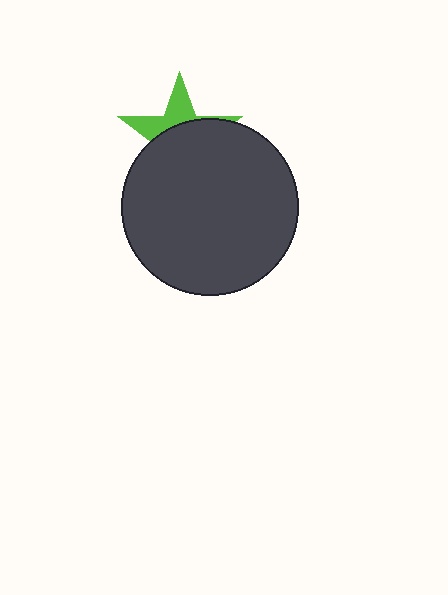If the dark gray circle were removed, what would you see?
You would see the complete lime star.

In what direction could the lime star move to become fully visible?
The lime star could move up. That would shift it out from behind the dark gray circle entirely.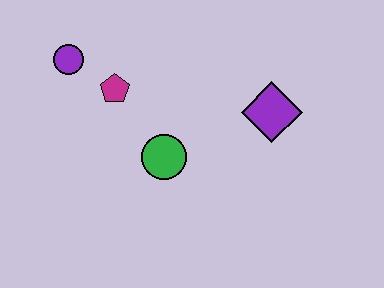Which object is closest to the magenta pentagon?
The purple circle is closest to the magenta pentagon.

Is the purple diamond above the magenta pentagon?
No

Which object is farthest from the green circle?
The purple circle is farthest from the green circle.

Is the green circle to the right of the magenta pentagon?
Yes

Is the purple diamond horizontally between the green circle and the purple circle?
No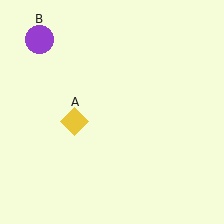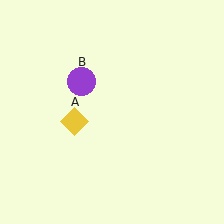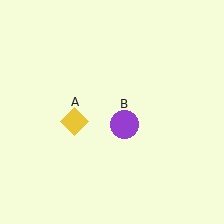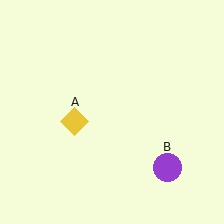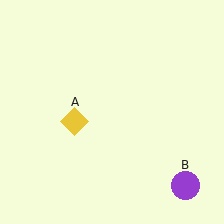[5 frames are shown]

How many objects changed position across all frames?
1 object changed position: purple circle (object B).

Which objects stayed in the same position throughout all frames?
Yellow diamond (object A) remained stationary.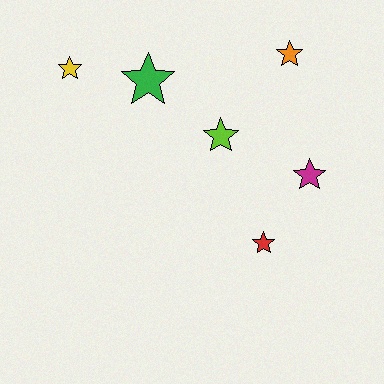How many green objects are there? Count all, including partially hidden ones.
There is 1 green object.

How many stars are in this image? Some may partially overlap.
There are 6 stars.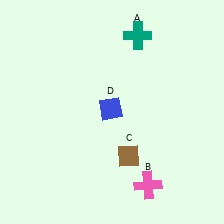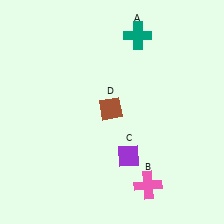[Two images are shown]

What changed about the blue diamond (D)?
In Image 1, D is blue. In Image 2, it changed to brown.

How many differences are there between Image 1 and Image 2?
There are 2 differences between the two images.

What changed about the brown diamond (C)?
In Image 1, C is brown. In Image 2, it changed to purple.